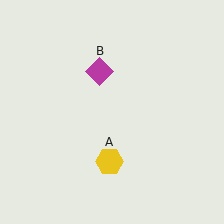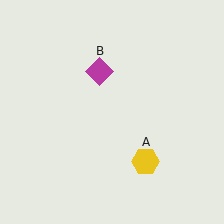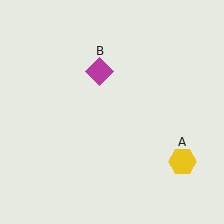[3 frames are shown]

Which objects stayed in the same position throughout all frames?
Magenta diamond (object B) remained stationary.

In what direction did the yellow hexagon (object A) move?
The yellow hexagon (object A) moved right.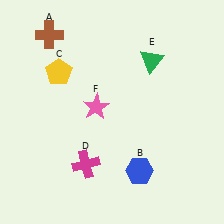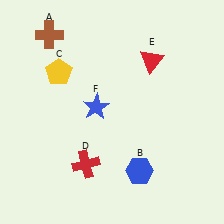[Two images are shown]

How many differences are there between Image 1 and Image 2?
There are 3 differences between the two images.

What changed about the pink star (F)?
In Image 1, F is pink. In Image 2, it changed to blue.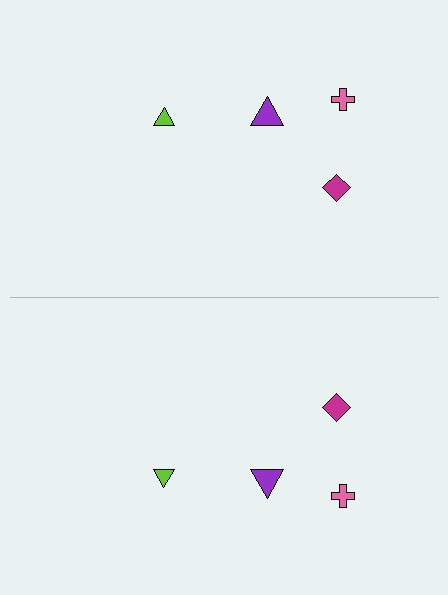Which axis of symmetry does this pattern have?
The pattern has a horizontal axis of symmetry running through the center of the image.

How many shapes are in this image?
There are 8 shapes in this image.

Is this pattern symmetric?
Yes, this pattern has bilateral (reflection) symmetry.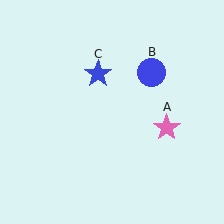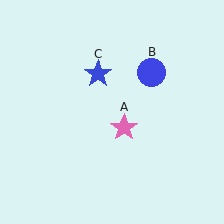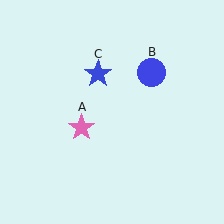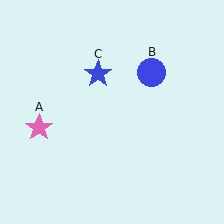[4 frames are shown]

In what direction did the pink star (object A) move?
The pink star (object A) moved left.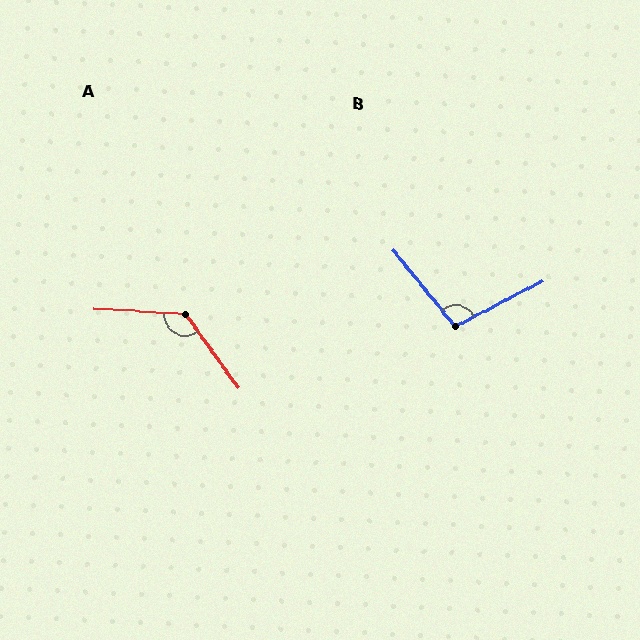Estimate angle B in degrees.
Approximately 102 degrees.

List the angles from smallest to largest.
B (102°), A (129°).